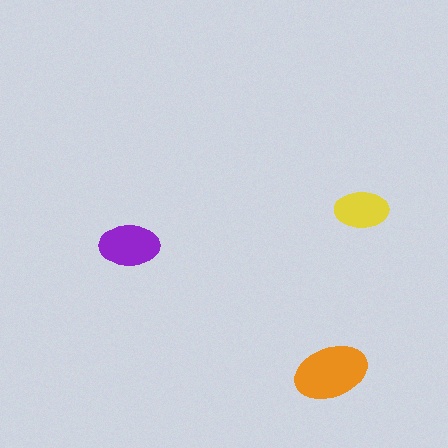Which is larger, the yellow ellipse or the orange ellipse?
The orange one.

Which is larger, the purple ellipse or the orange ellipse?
The orange one.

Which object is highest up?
The yellow ellipse is topmost.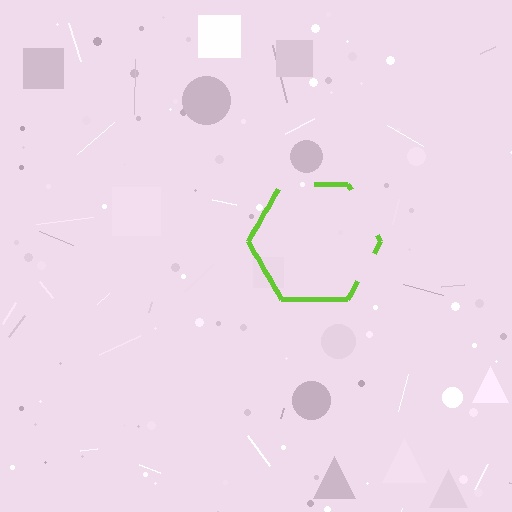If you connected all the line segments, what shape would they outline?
They would outline a hexagon.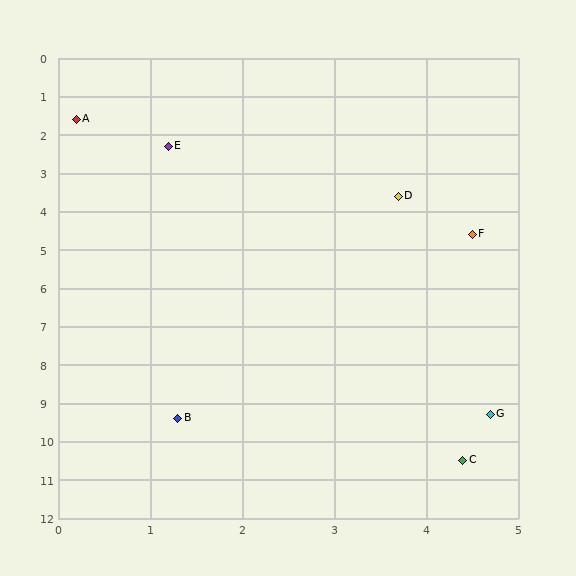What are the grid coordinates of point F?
Point F is at approximately (4.5, 4.6).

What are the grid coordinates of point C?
Point C is at approximately (4.4, 10.5).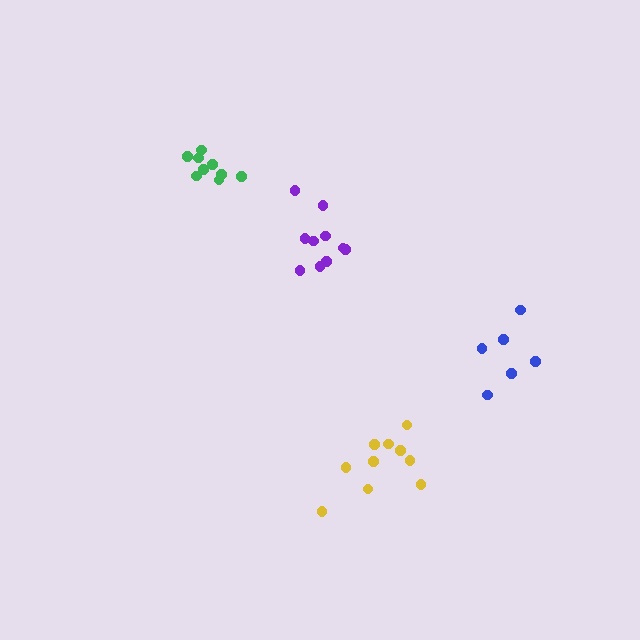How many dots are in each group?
Group 1: 10 dots, Group 2: 6 dots, Group 3: 10 dots, Group 4: 9 dots (35 total).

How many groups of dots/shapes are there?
There are 4 groups.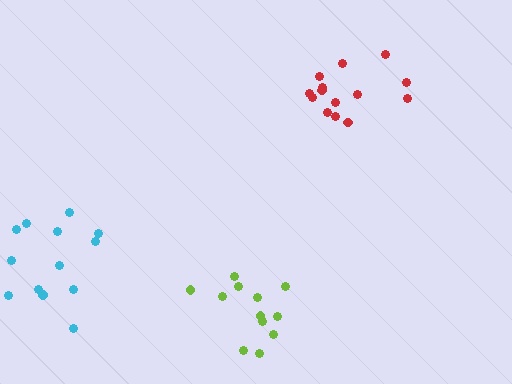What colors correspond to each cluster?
The clusters are colored: cyan, red, lime.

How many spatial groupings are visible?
There are 3 spatial groupings.